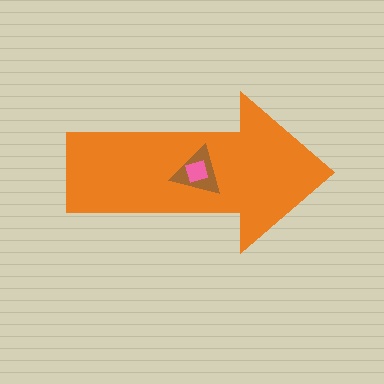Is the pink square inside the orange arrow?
Yes.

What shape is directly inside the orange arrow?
The brown triangle.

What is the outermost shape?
The orange arrow.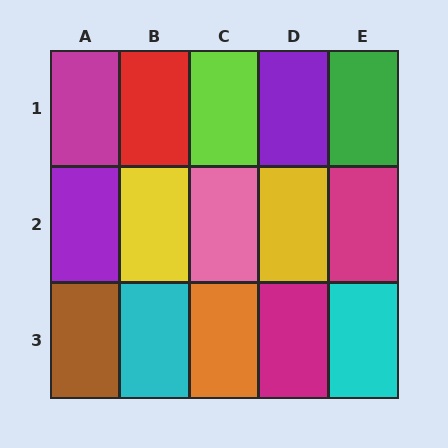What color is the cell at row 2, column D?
Yellow.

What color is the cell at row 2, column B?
Yellow.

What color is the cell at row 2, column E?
Magenta.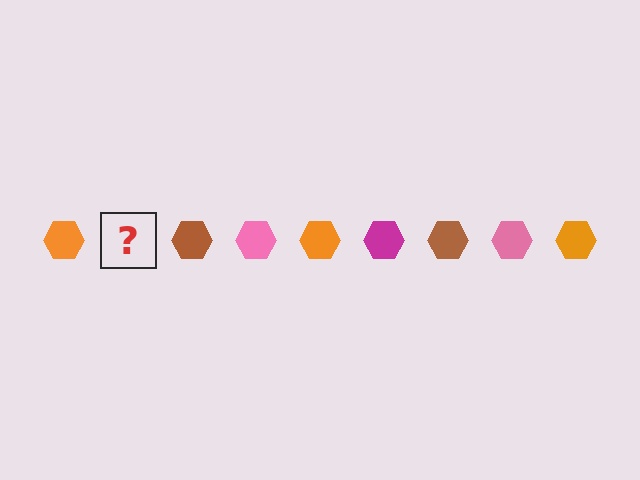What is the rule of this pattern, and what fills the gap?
The rule is that the pattern cycles through orange, magenta, brown, pink hexagons. The gap should be filled with a magenta hexagon.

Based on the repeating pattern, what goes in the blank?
The blank should be a magenta hexagon.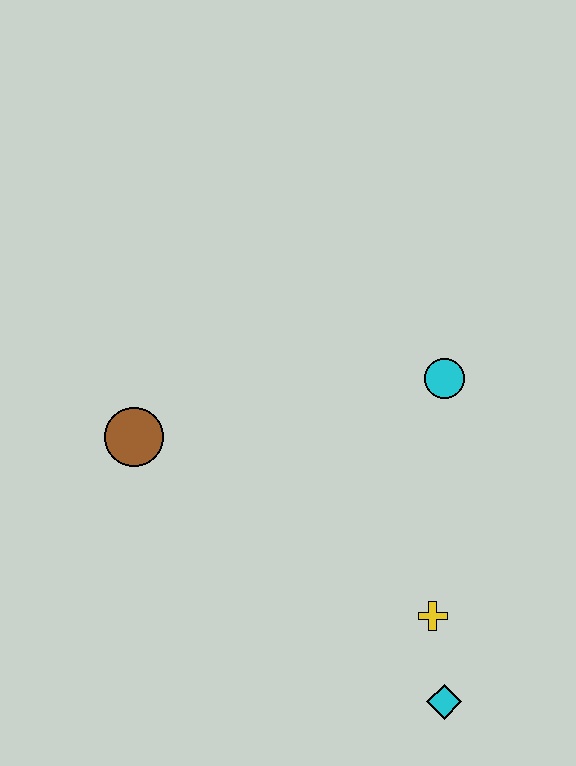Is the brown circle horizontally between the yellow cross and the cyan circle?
No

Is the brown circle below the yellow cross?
No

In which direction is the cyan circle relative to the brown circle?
The cyan circle is to the right of the brown circle.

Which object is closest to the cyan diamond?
The yellow cross is closest to the cyan diamond.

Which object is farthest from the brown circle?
The cyan diamond is farthest from the brown circle.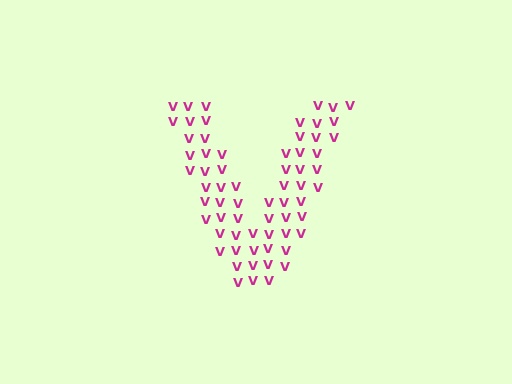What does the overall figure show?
The overall figure shows the letter V.